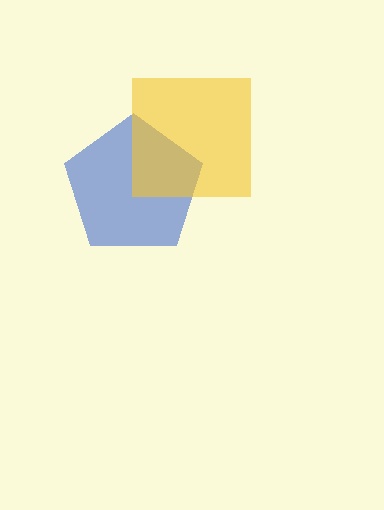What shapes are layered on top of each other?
The layered shapes are: a blue pentagon, a yellow square.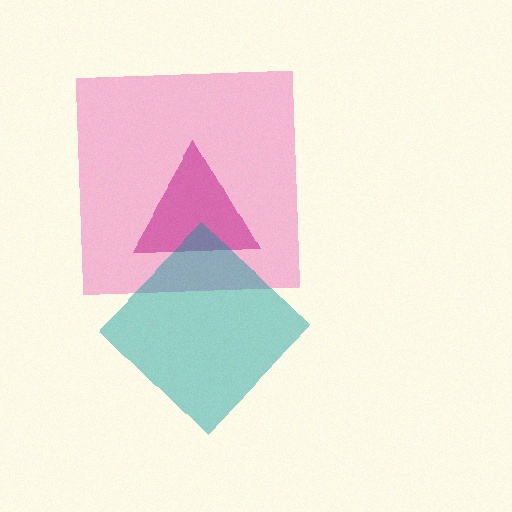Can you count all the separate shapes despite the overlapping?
Yes, there are 3 separate shapes.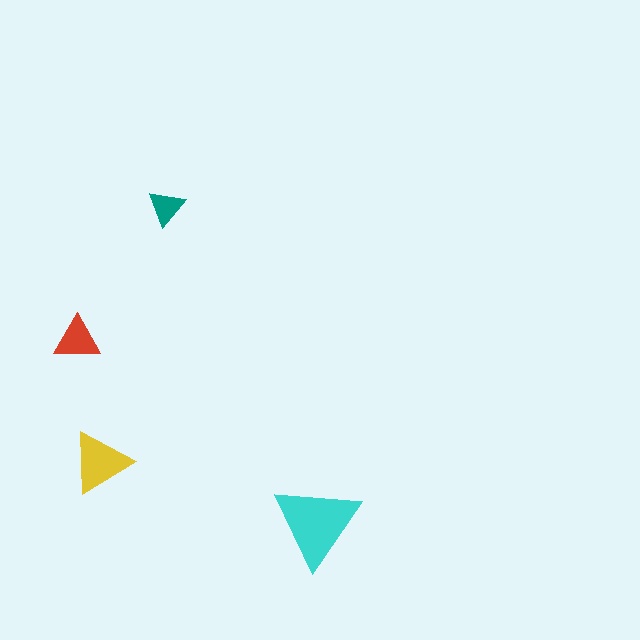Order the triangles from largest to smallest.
the cyan one, the yellow one, the red one, the teal one.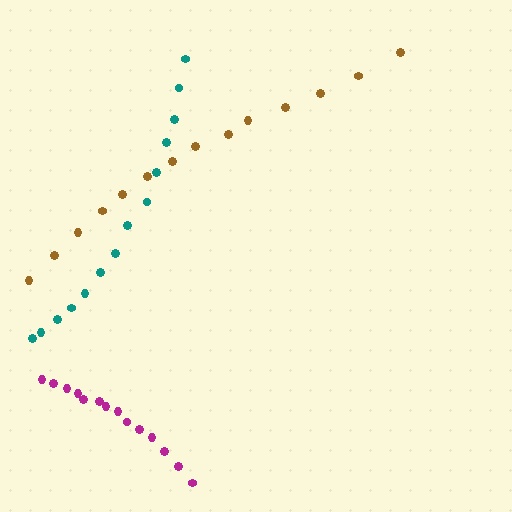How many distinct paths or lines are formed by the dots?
There are 3 distinct paths.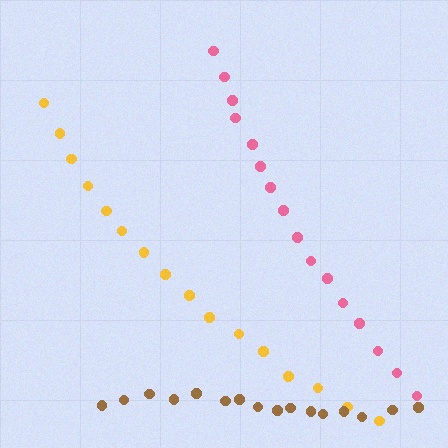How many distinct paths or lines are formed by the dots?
There are 3 distinct paths.